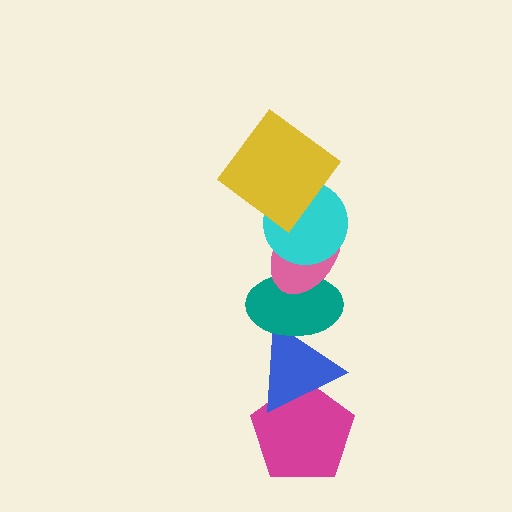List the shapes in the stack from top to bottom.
From top to bottom: the yellow diamond, the cyan circle, the pink ellipse, the teal ellipse, the blue triangle, the magenta pentagon.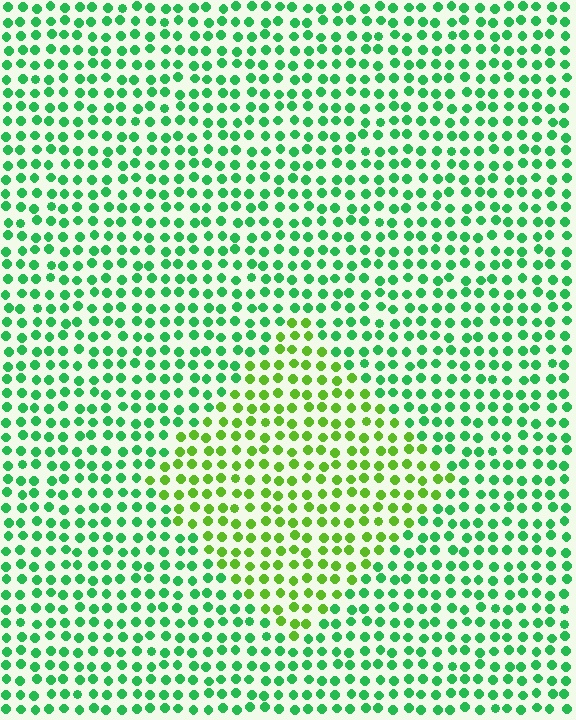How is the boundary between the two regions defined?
The boundary is defined purely by a slight shift in hue (about 39 degrees). Spacing, size, and orientation are identical on both sides.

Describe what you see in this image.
The image is filled with small green elements in a uniform arrangement. A diamond-shaped region is visible where the elements are tinted to a slightly different hue, forming a subtle color boundary.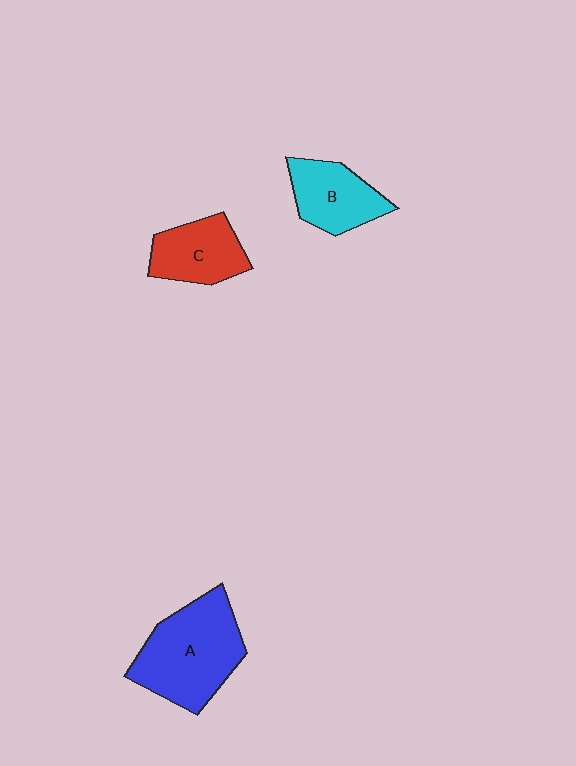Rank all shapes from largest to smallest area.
From largest to smallest: A (blue), B (cyan), C (red).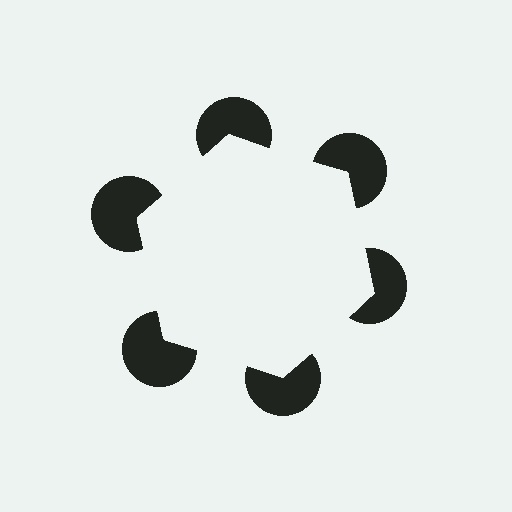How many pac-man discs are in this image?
There are 6 — one at each vertex of the illusory hexagon.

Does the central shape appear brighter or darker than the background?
It typically appears slightly brighter than the background, even though no actual brightness change is drawn.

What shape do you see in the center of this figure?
An illusory hexagon — its edges are inferred from the aligned wedge cuts in the pac-man discs, not physically drawn.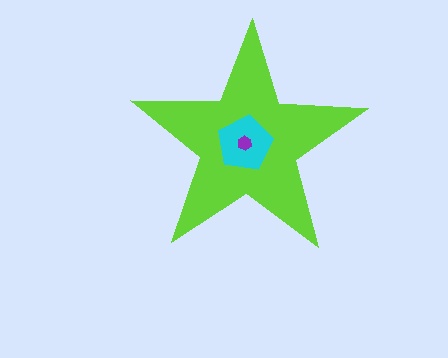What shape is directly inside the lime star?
The cyan pentagon.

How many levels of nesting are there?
3.